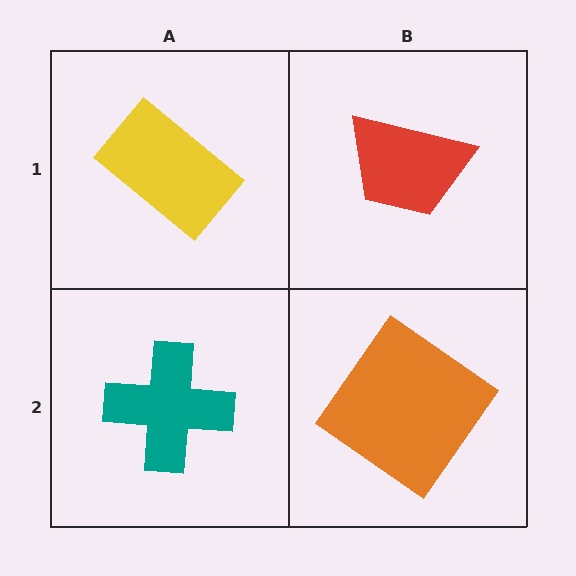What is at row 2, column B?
An orange diamond.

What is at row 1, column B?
A red trapezoid.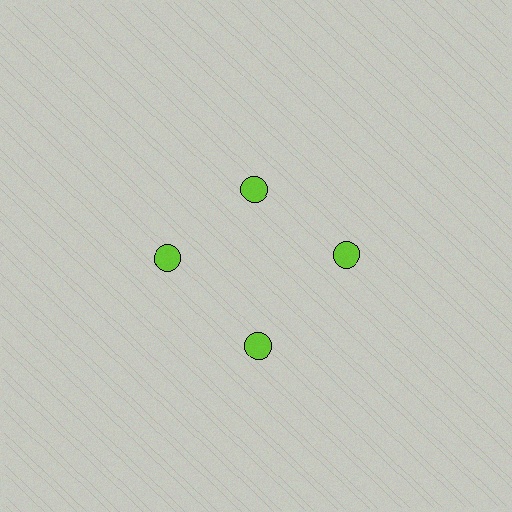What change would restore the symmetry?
The symmetry would be restored by moving it outward, back onto the ring so that all 4 circles sit at equal angles and equal distance from the center.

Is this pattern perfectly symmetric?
No. The 4 lime circles are arranged in a ring, but one element near the 12 o'clock position is pulled inward toward the center, breaking the 4-fold rotational symmetry.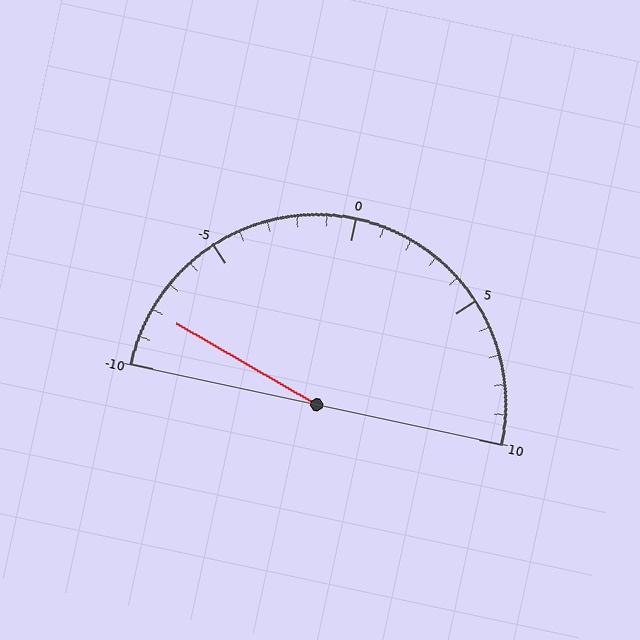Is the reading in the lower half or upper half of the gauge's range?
The reading is in the lower half of the range (-10 to 10).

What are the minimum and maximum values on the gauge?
The gauge ranges from -10 to 10.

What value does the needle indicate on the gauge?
The needle indicates approximately -8.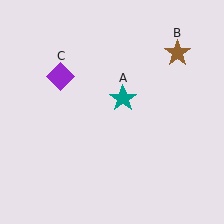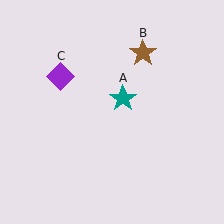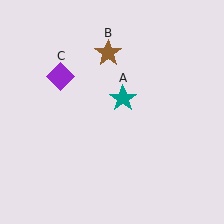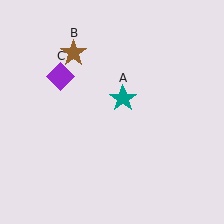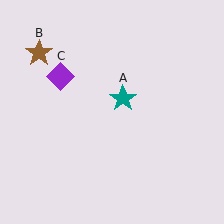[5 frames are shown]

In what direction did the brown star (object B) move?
The brown star (object B) moved left.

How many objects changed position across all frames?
1 object changed position: brown star (object B).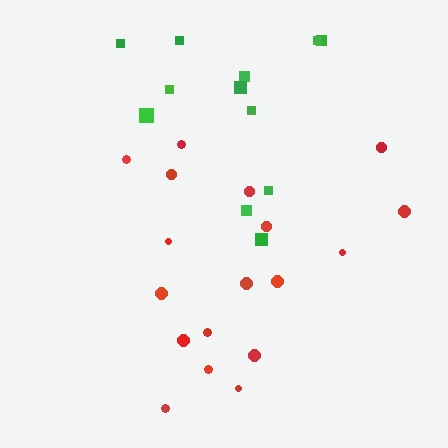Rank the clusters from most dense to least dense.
red, green.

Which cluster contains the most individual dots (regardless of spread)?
Red (18).